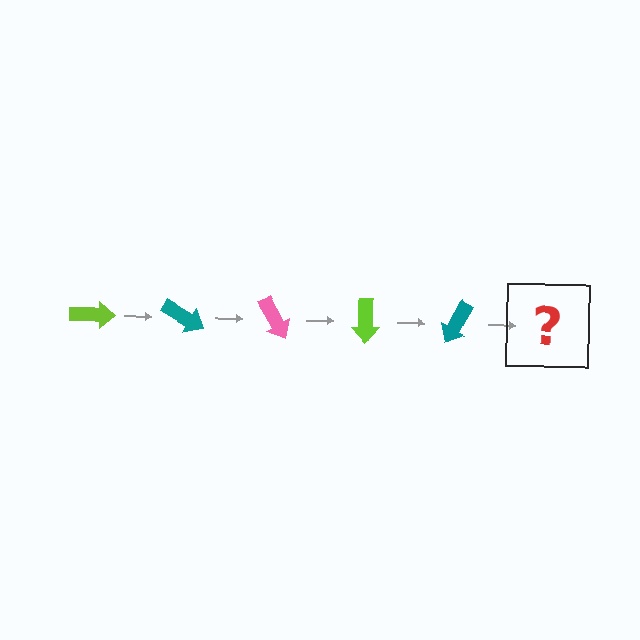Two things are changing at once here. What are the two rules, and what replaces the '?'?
The two rules are that it rotates 30 degrees each step and the color cycles through lime, teal, and pink. The '?' should be a pink arrow, rotated 150 degrees from the start.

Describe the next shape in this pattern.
It should be a pink arrow, rotated 150 degrees from the start.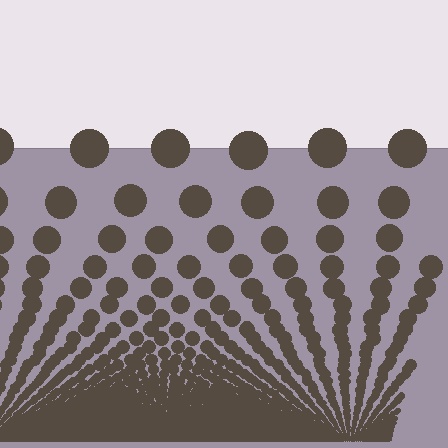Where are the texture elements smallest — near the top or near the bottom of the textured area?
Near the bottom.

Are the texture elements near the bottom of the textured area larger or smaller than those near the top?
Smaller. The gradient is inverted — elements near the bottom are smaller and denser.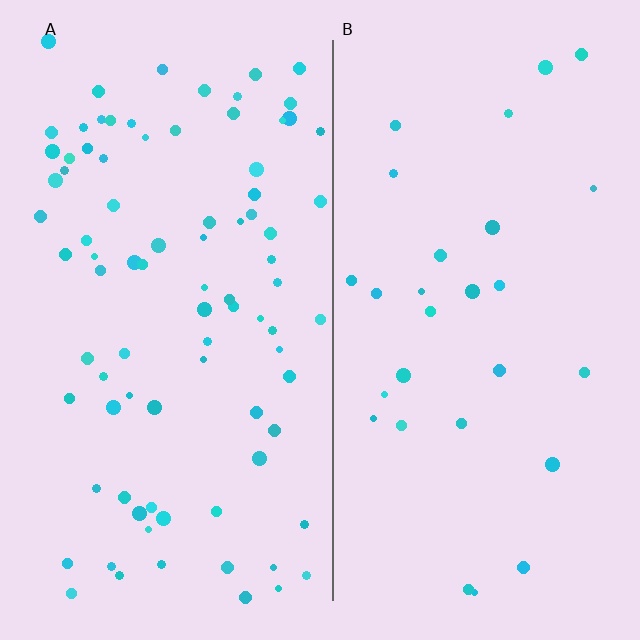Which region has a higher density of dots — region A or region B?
A (the left).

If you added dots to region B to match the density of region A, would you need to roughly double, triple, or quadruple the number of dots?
Approximately triple.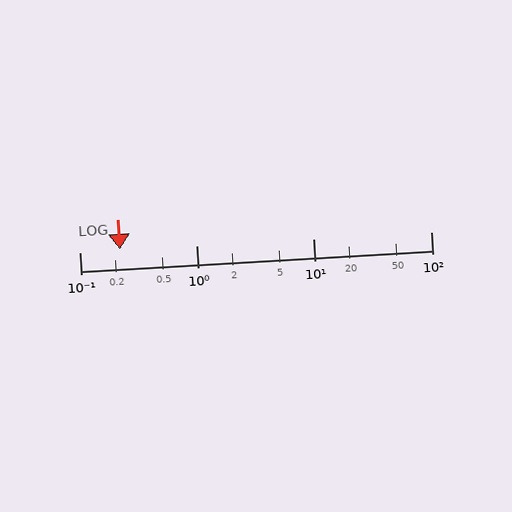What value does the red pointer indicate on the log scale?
The pointer indicates approximately 0.22.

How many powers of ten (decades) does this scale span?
The scale spans 3 decades, from 0.1 to 100.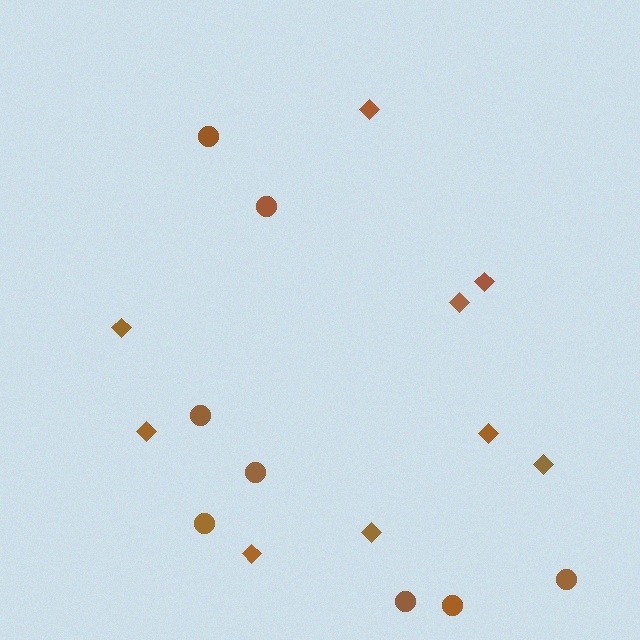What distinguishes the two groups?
There are 2 groups: one group of diamonds (9) and one group of circles (8).